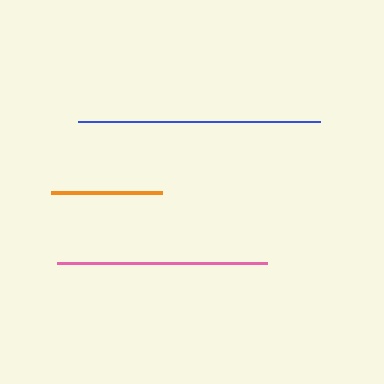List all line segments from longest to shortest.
From longest to shortest: blue, pink, orange.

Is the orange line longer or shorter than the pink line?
The pink line is longer than the orange line.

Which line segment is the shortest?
The orange line is the shortest at approximately 111 pixels.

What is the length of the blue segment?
The blue segment is approximately 242 pixels long.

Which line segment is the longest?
The blue line is the longest at approximately 242 pixels.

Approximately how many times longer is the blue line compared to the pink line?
The blue line is approximately 1.2 times the length of the pink line.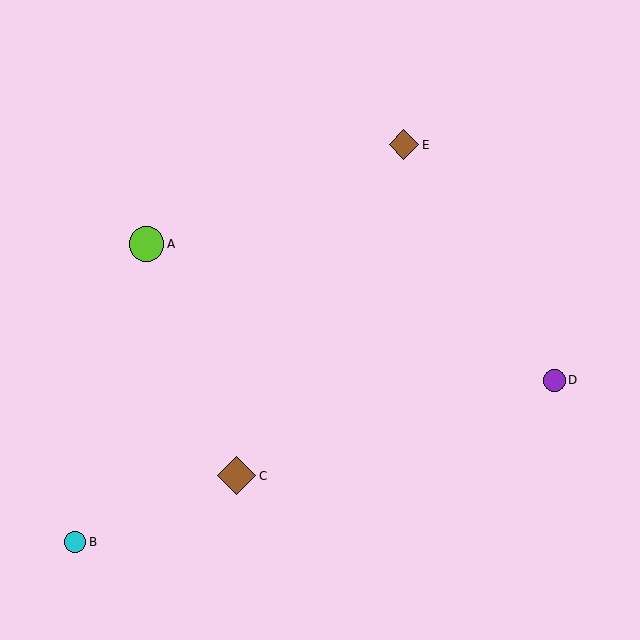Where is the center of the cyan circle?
The center of the cyan circle is at (75, 542).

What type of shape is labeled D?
Shape D is a purple circle.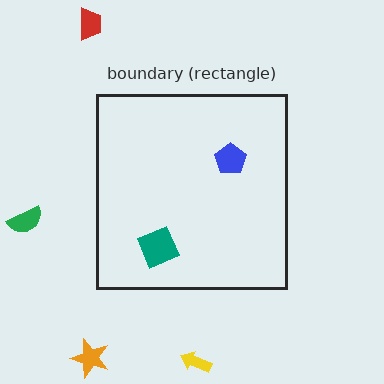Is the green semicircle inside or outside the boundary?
Outside.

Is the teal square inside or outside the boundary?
Inside.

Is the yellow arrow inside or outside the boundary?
Outside.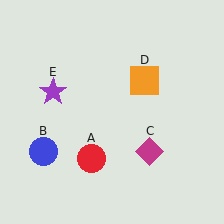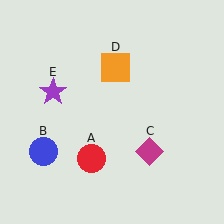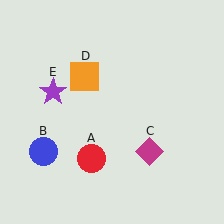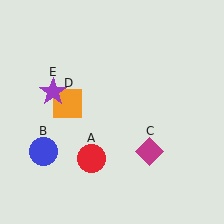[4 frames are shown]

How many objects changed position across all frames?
1 object changed position: orange square (object D).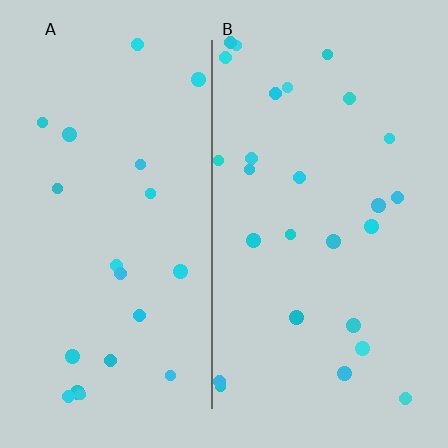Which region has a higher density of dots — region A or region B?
B (the right).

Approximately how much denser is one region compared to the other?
Approximately 1.3× — region B over region A.